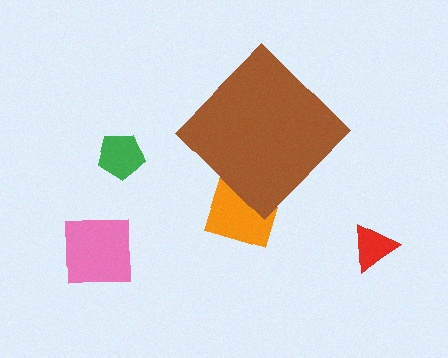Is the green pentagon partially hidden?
No, the green pentagon is fully visible.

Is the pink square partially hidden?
No, the pink square is fully visible.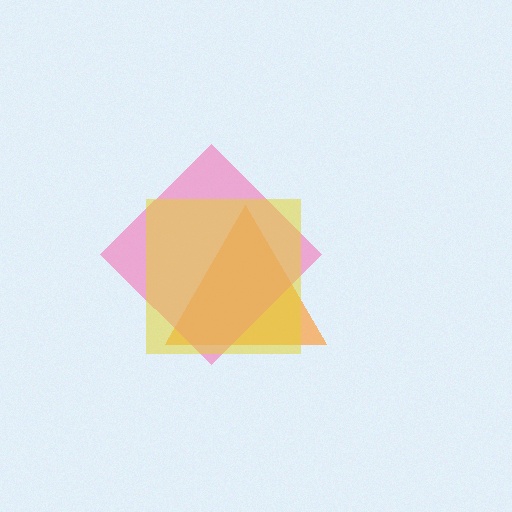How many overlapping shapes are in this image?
There are 3 overlapping shapes in the image.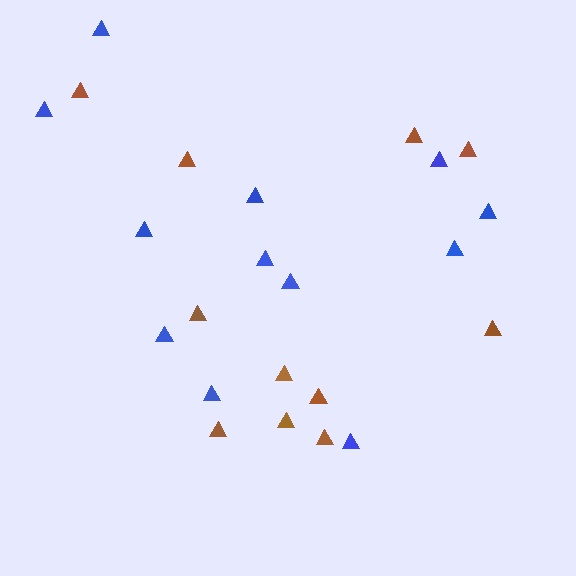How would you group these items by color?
There are 2 groups: one group of blue triangles (12) and one group of brown triangles (11).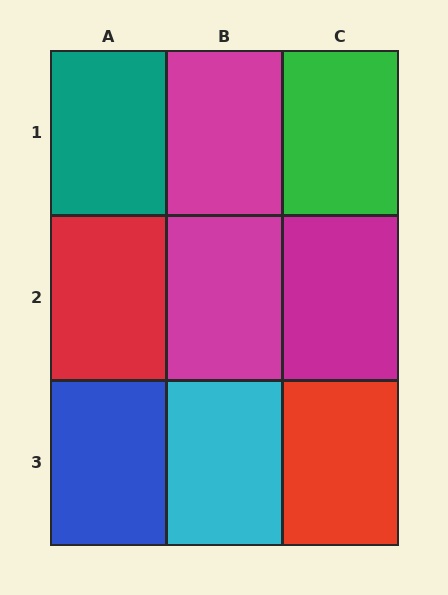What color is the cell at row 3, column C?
Red.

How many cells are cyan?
1 cell is cyan.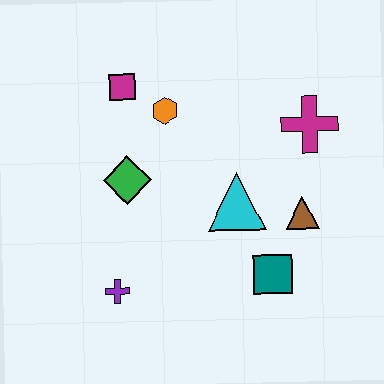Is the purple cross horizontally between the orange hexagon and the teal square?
No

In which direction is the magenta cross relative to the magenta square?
The magenta cross is to the right of the magenta square.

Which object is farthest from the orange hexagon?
The teal square is farthest from the orange hexagon.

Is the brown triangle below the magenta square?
Yes